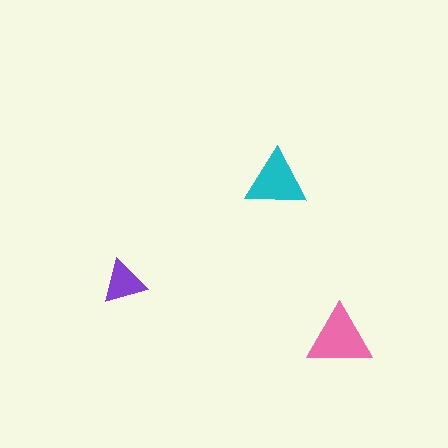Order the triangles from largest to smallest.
the pink one, the cyan one, the purple one.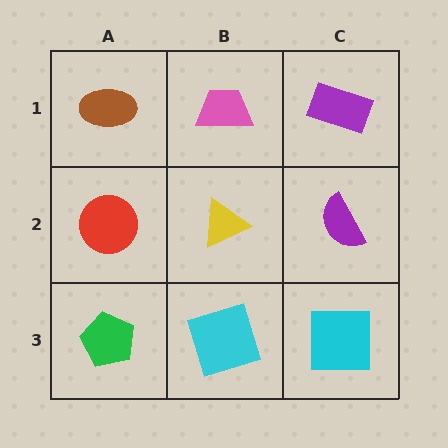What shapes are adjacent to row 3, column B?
A yellow triangle (row 2, column B), a green pentagon (row 3, column A), a cyan square (row 3, column C).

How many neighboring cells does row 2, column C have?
3.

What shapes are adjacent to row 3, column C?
A purple semicircle (row 2, column C), a cyan square (row 3, column B).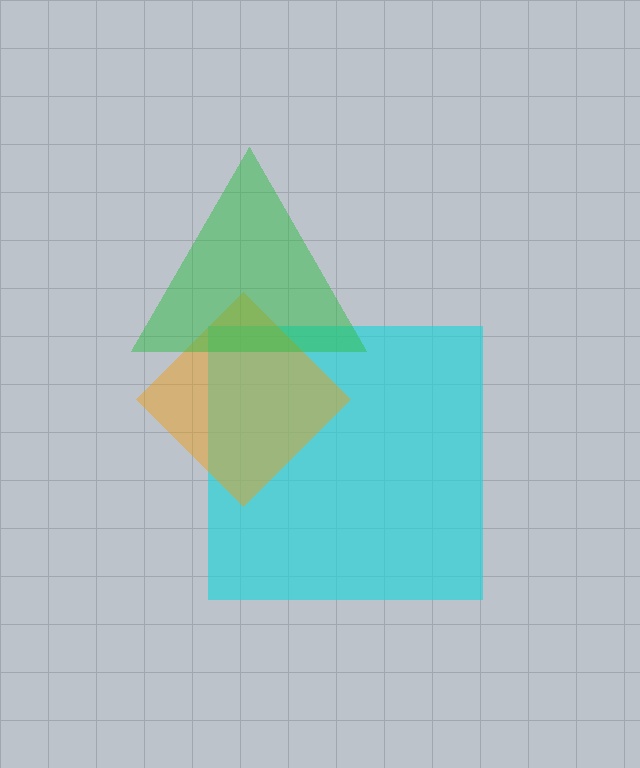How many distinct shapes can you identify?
There are 3 distinct shapes: a cyan square, an orange diamond, a green triangle.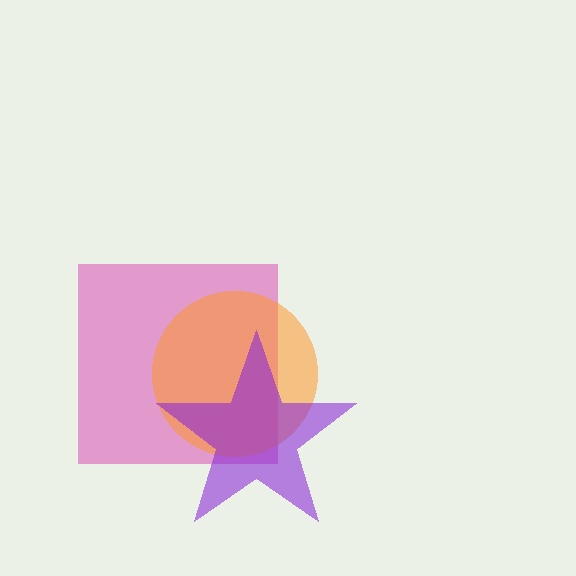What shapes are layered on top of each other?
The layered shapes are: a pink square, an orange circle, a purple star.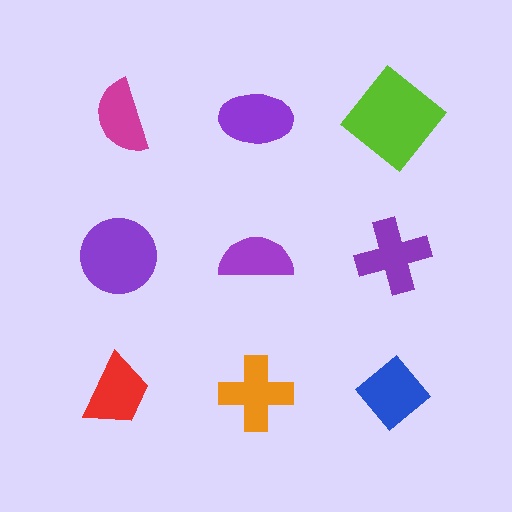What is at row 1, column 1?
A magenta semicircle.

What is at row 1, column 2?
A purple ellipse.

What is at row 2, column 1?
A purple circle.